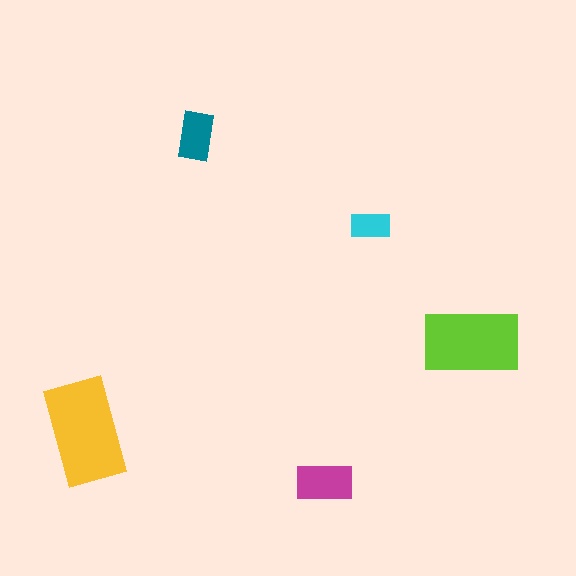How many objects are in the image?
There are 5 objects in the image.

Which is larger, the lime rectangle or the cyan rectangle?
The lime one.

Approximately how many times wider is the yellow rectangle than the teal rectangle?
About 2 times wider.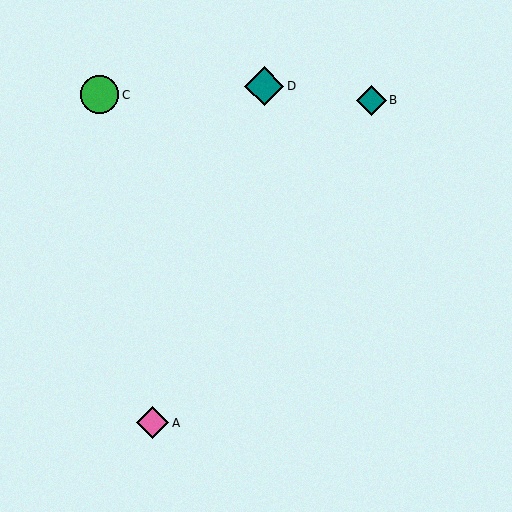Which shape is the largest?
The teal diamond (labeled D) is the largest.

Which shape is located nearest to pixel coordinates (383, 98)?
The teal diamond (labeled B) at (372, 100) is nearest to that location.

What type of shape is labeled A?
Shape A is a pink diamond.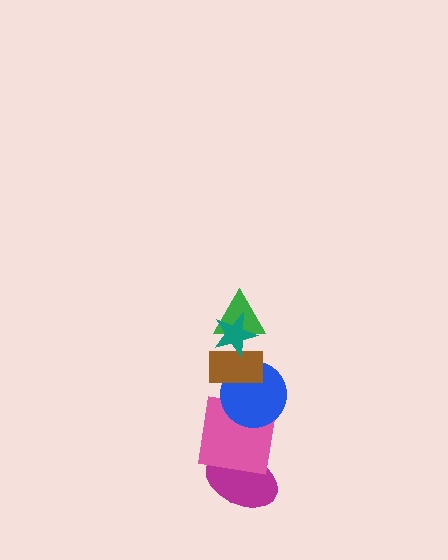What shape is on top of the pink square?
The blue circle is on top of the pink square.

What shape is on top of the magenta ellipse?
The pink square is on top of the magenta ellipse.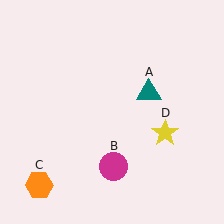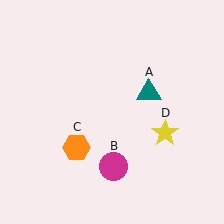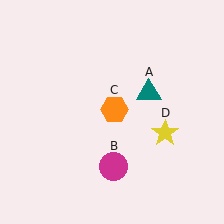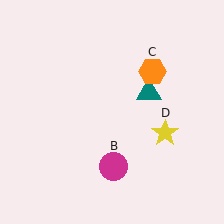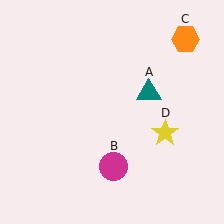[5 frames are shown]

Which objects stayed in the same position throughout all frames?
Teal triangle (object A) and magenta circle (object B) and yellow star (object D) remained stationary.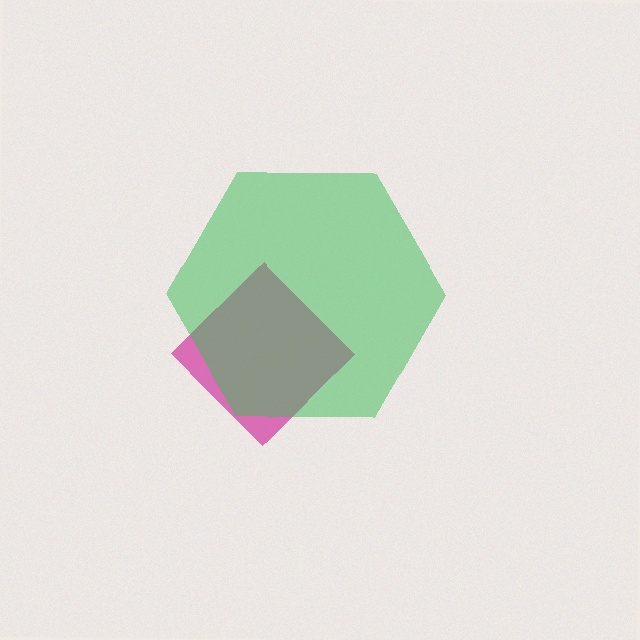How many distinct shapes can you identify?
There are 2 distinct shapes: a magenta diamond, a green hexagon.